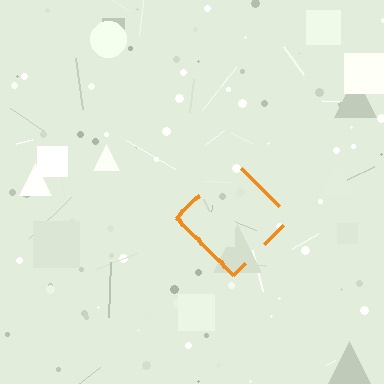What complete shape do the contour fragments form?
The contour fragments form a diamond.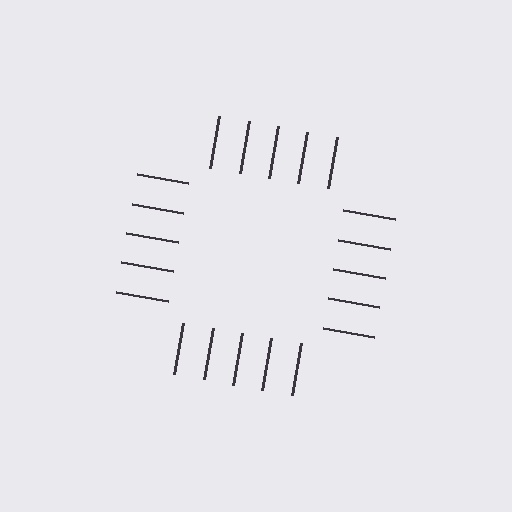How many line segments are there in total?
20 — 5 along each of the 4 edges.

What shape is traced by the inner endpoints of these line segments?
An illusory square — the line segments terminate on its edges but no continuous stroke is drawn.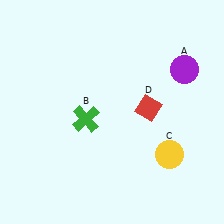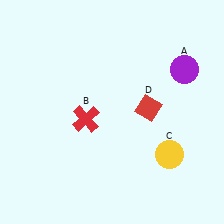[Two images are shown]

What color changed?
The cross (B) changed from green in Image 1 to red in Image 2.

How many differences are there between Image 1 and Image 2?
There is 1 difference between the two images.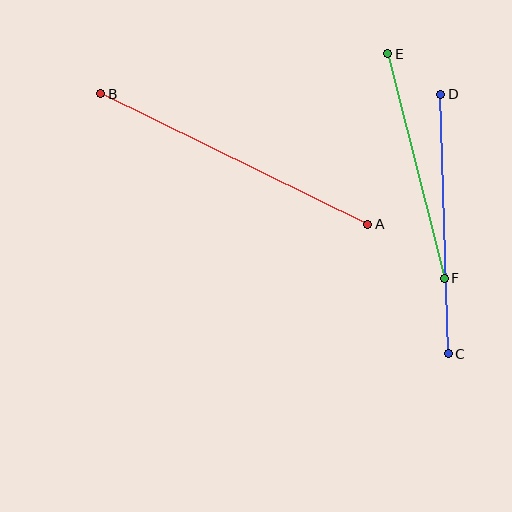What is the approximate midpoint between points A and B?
The midpoint is at approximately (234, 159) pixels.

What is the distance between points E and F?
The distance is approximately 231 pixels.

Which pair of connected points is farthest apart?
Points A and B are farthest apart.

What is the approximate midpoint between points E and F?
The midpoint is at approximately (416, 166) pixels.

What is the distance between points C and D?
The distance is approximately 259 pixels.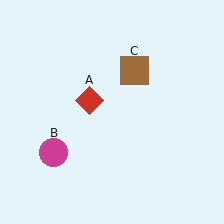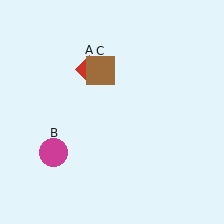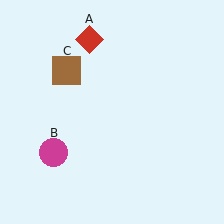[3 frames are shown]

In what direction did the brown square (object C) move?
The brown square (object C) moved left.